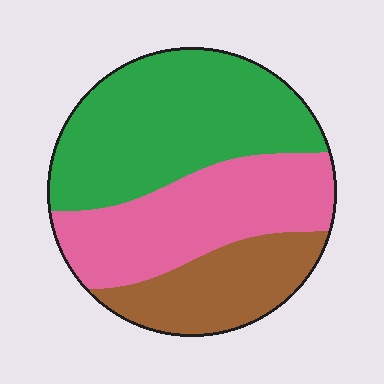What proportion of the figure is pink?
Pink covers about 35% of the figure.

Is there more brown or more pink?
Pink.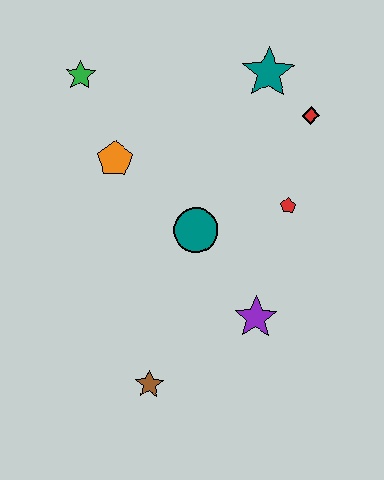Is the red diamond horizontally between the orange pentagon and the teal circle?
No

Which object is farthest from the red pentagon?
The green star is farthest from the red pentagon.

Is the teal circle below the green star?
Yes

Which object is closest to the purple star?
The teal circle is closest to the purple star.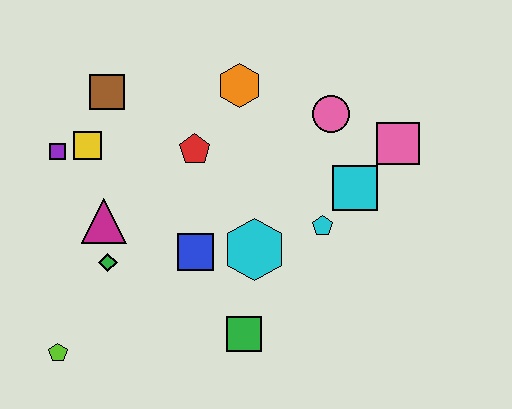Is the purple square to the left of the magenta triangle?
Yes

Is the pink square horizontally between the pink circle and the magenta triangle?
No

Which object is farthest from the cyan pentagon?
The lime pentagon is farthest from the cyan pentagon.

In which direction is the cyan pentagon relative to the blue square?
The cyan pentagon is to the right of the blue square.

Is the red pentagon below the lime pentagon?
No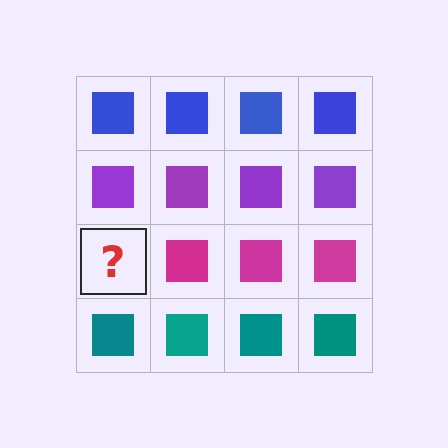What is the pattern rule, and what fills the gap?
The rule is that each row has a consistent color. The gap should be filled with a magenta square.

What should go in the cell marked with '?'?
The missing cell should contain a magenta square.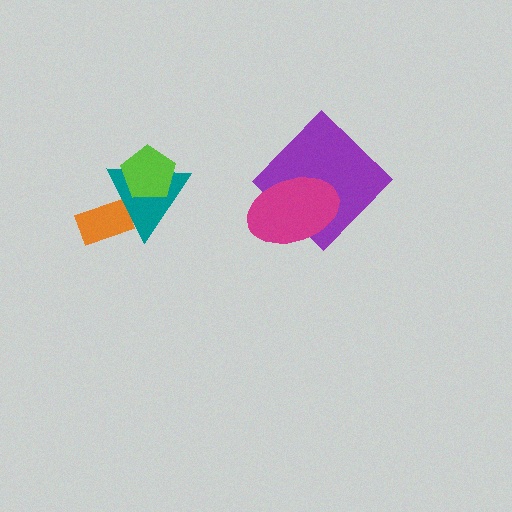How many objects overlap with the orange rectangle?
1 object overlaps with the orange rectangle.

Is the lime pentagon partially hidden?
No, no other shape covers it.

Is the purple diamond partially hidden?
Yes, it is partially covered by another shape.